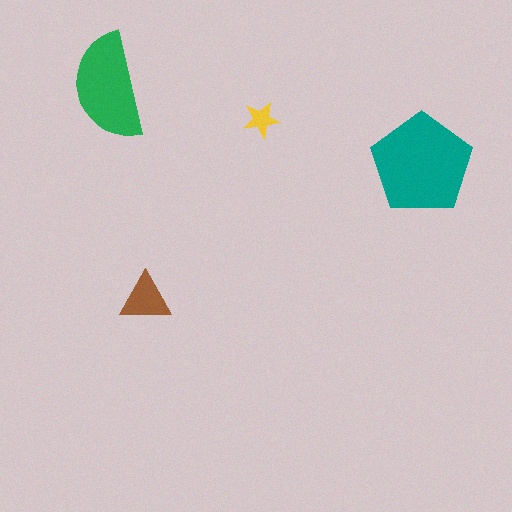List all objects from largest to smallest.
The teal pentagon, the green semicircle, the brown triangle, the yellow star.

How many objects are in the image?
There are 4 objects in the image.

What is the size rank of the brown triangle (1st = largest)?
3rd.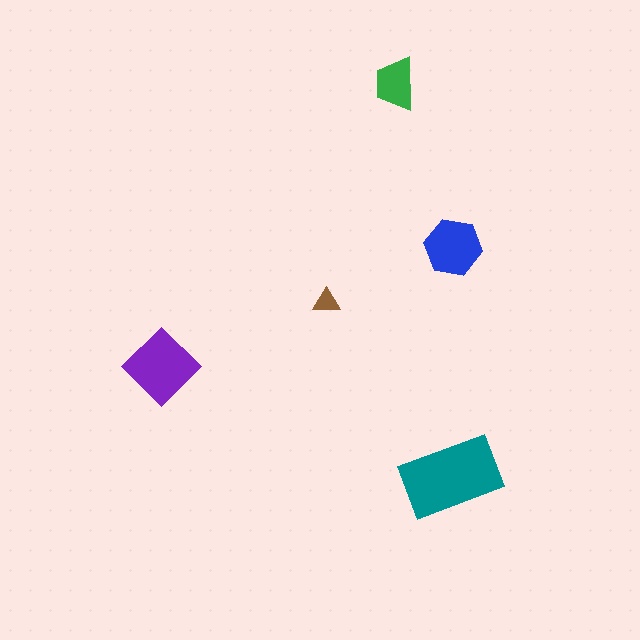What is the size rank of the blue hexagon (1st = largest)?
3rd.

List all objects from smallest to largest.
The brown triangle, the green trapezoid, the blue hexagon, the purple diamond, the teal rectangle.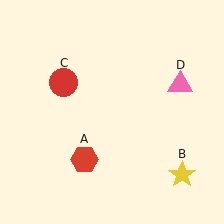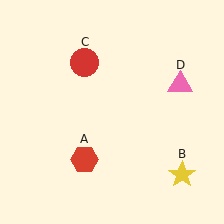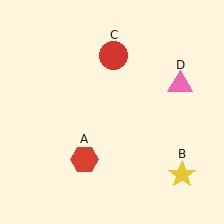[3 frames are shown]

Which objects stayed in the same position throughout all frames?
Red hexagon (object A) and yellow star (object B) and pink triangle (object D) remained stationary.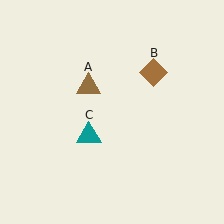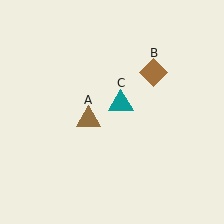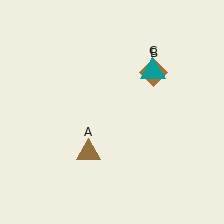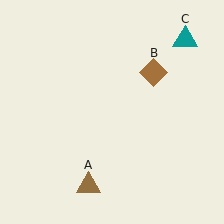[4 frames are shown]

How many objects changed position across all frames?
2 objects changed position: brown triangle (object A), teal triangle (object C).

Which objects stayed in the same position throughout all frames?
Brown diamond (object B) remained stationary.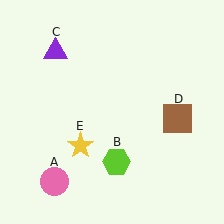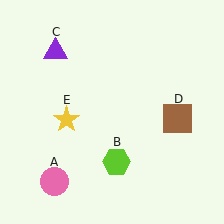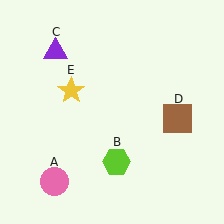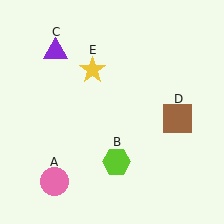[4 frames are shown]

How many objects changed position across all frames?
1 object changed position: yellow star (object E).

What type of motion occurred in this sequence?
The yellow star (object E) rotated clockwise around the center of the scene.